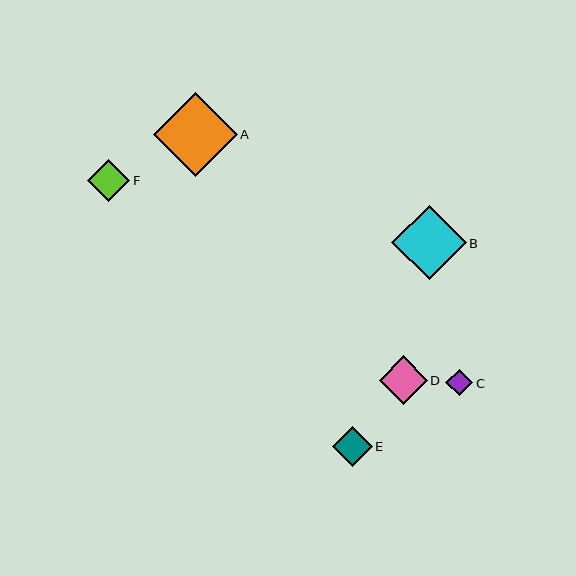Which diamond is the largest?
Diamond A is the largest with a size of approximately 84 pixels.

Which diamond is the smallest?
Diamond C is the smallest with a size of approximately 27 pixels.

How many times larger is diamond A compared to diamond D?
Diamond A is approximately 1.7 times the size of diamond D.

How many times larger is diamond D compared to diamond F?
Diamond D is approximately 1.2 times the size of diamond F.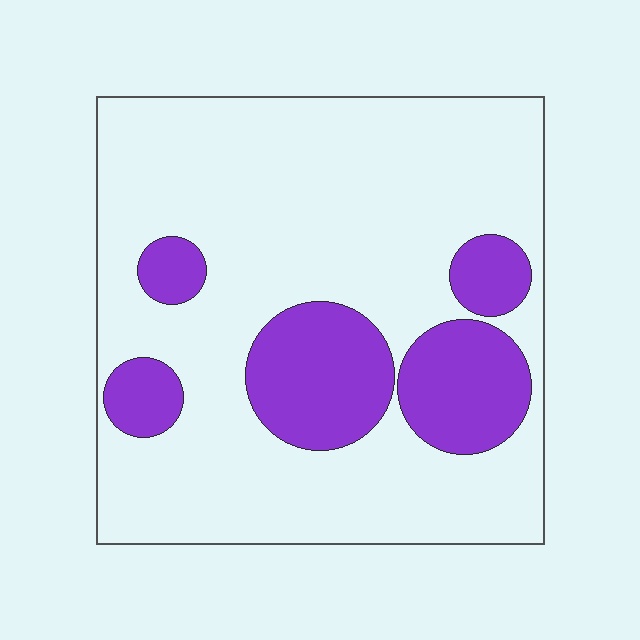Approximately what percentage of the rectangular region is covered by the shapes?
Approximately 25%.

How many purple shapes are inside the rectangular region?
5.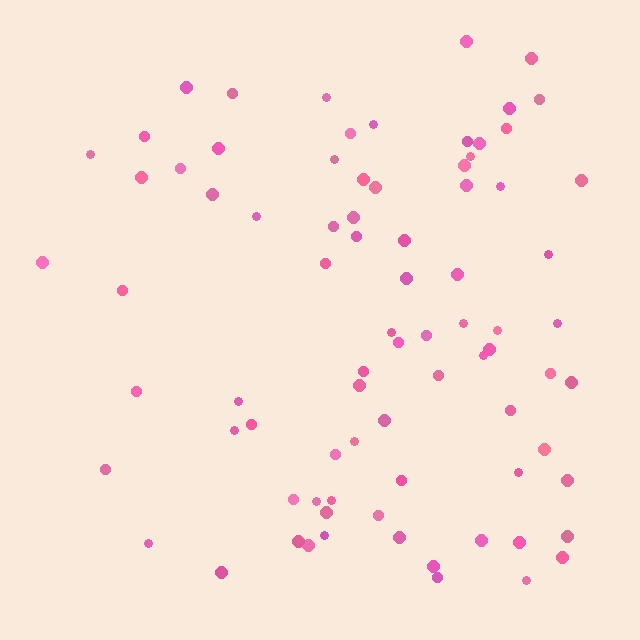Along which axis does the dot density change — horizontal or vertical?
Horizontal.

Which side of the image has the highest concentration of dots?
The right.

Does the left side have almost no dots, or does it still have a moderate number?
Still a moderate number, just noticeably fewer than the right.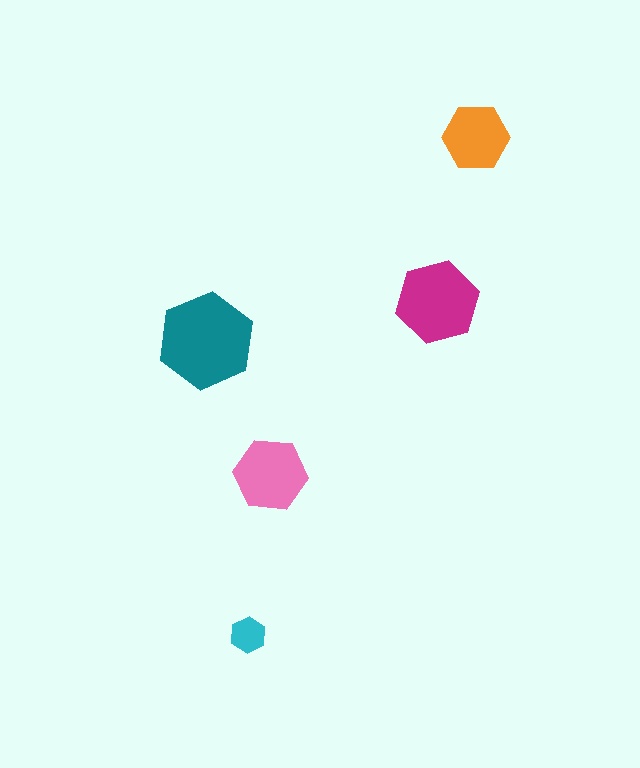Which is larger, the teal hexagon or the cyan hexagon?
The teal one.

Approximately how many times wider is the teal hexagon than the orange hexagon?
About 1.5 times wider.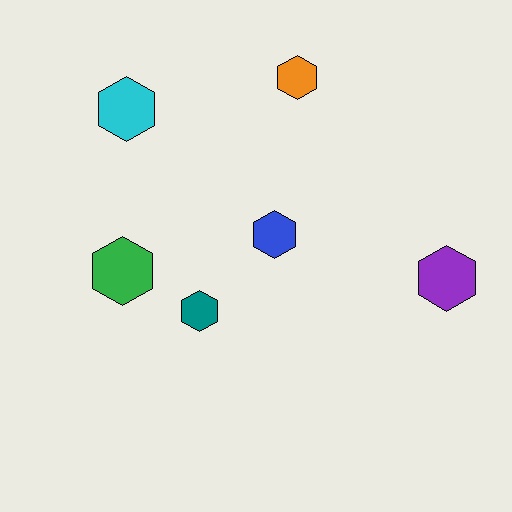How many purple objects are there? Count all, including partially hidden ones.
There is 1 purple object.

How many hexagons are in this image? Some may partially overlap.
There are 6 hexagons.